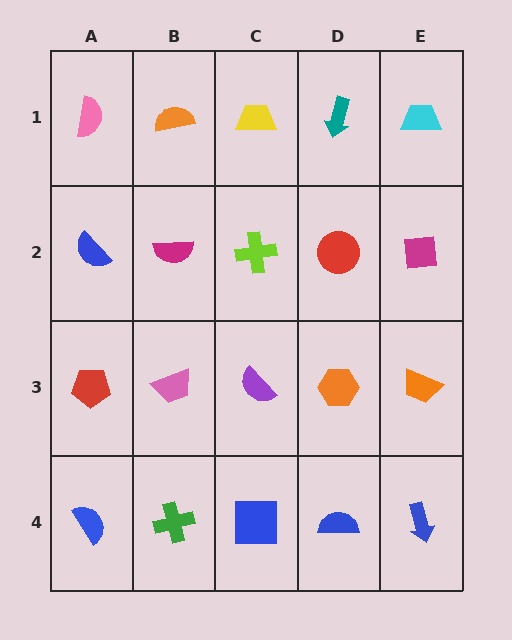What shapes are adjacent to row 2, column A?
A pink semicircle (row 1, column A), a red pentagon (row 3, column A), a magenta semicircle (row 2, column B).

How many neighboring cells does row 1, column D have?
3.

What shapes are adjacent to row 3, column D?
A red circle (row 2, column D), a blue semicircle (row 4, column D), a purple semicircle (row 3, column C), an orange trapezoid (row 3, column E).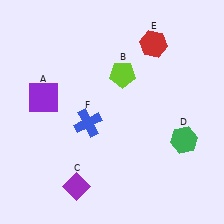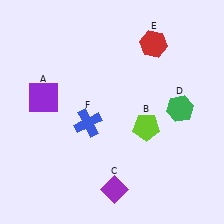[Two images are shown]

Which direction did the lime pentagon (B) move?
The lime pentagon (B) moved down.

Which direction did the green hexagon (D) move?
The green hexagon (D) moved up.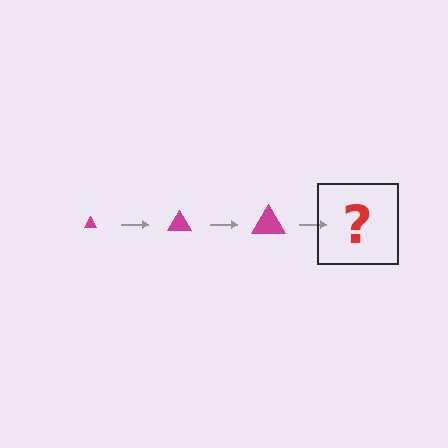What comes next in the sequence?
The next element should be a magenta triangle, larger than the previous one.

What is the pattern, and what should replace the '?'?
The pattern is that the triangle gets progressively larger each step. The '?' should be a magenta triangle, larger than the previous one.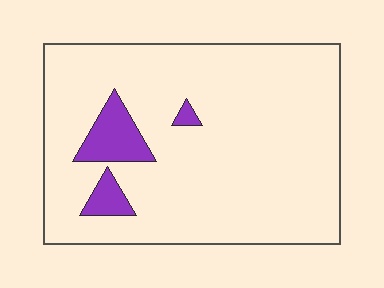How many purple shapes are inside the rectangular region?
3.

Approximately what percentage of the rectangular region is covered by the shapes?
Approximately 10%.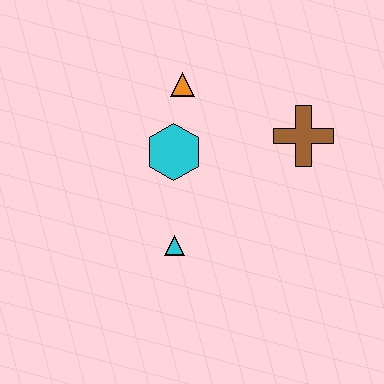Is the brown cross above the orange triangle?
No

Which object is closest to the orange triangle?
The cyan hexagon is closest to the orange triangle.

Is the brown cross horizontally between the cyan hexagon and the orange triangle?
No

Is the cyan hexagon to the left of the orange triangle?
Yes